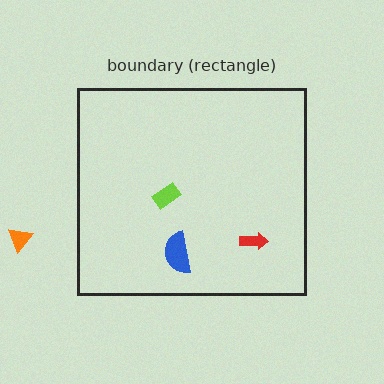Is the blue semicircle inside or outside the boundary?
Inside.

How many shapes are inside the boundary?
3 inside, 1 outside.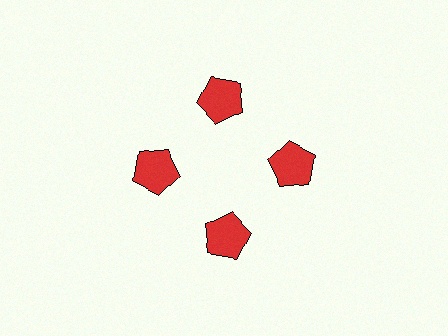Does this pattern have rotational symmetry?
Yes, this pattern has 4-fold rotational symmetry. It looks the same after rotating 90 degrees around the center.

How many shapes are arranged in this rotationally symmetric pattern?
There are 4 shapes, arranged in 4 groups of 1.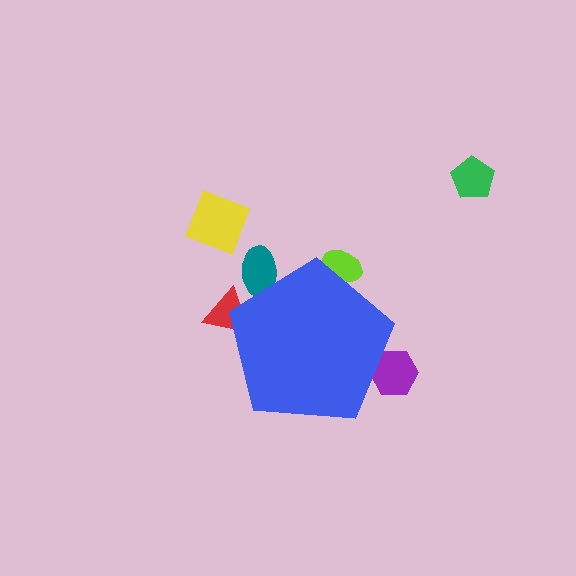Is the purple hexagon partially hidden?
Yes, the purple hexagon is partially hidden behind the blue pentagon.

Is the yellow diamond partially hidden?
No, the yellow diamond is fully visible.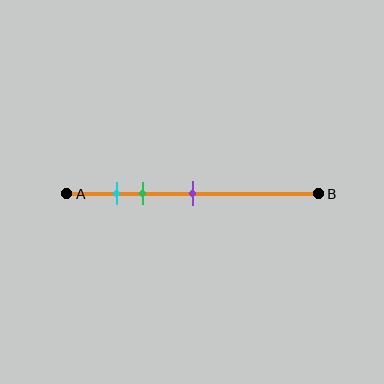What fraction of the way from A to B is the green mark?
The green mark is approximately 30% (0.3) of the way from A to B.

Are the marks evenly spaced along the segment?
No, the marks are not evenly spaced.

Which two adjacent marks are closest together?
The cyan and green marks are the closest adjacent pair.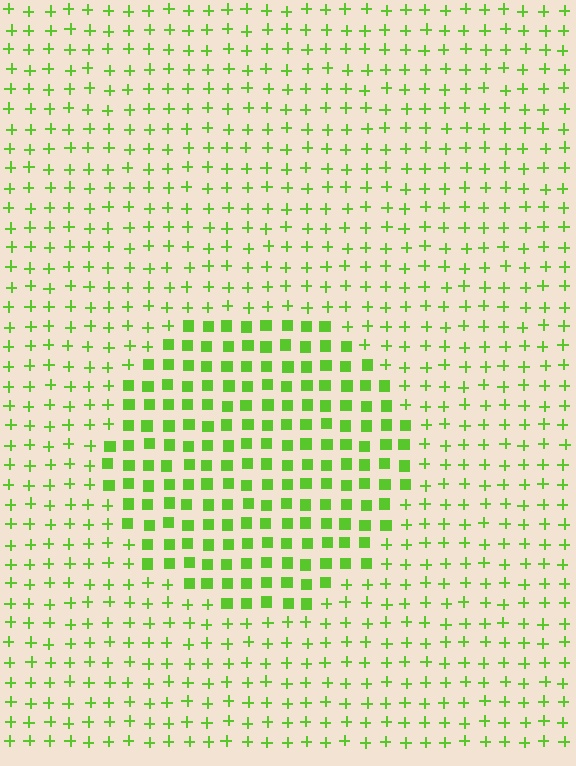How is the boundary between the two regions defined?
The boundary is defined by a change in element shape: squares inside vs. plus signs outside. All elements share the same color and spacing.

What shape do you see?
I see a circle.